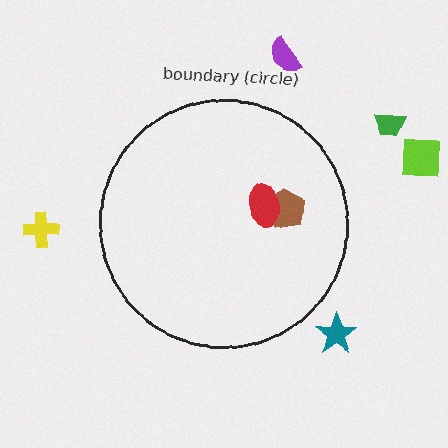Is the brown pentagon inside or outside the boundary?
Inside.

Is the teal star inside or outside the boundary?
Outside.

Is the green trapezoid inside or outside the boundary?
Outside.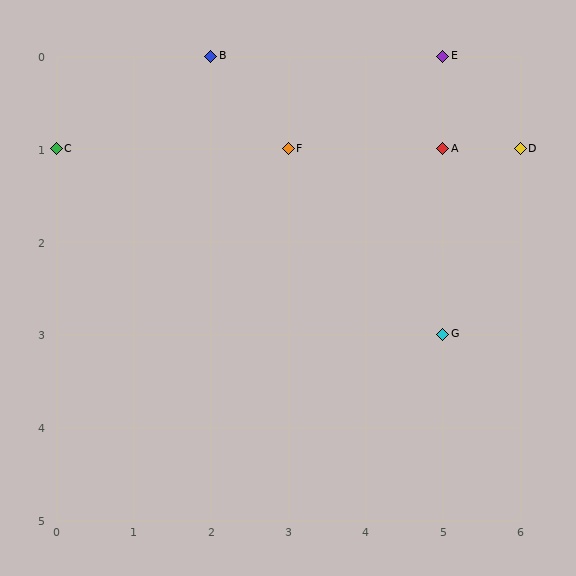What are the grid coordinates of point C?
Point C is at grid coordinates (0, 1).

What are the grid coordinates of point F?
Point F is at grid coordinates (3, 1).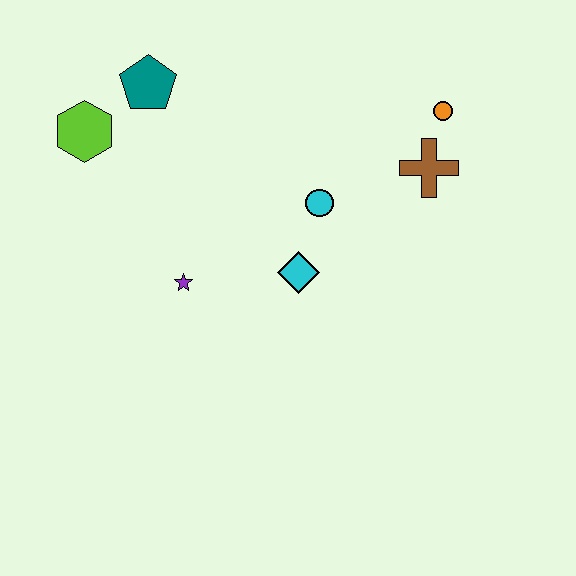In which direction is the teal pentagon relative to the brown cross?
The teal pentagon is to the left of the brown cross.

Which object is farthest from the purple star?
The orange circle is farthest from the purple star.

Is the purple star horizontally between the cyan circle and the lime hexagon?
Yes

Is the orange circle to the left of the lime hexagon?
No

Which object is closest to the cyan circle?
The cyan diamond is closest to the cyan circle.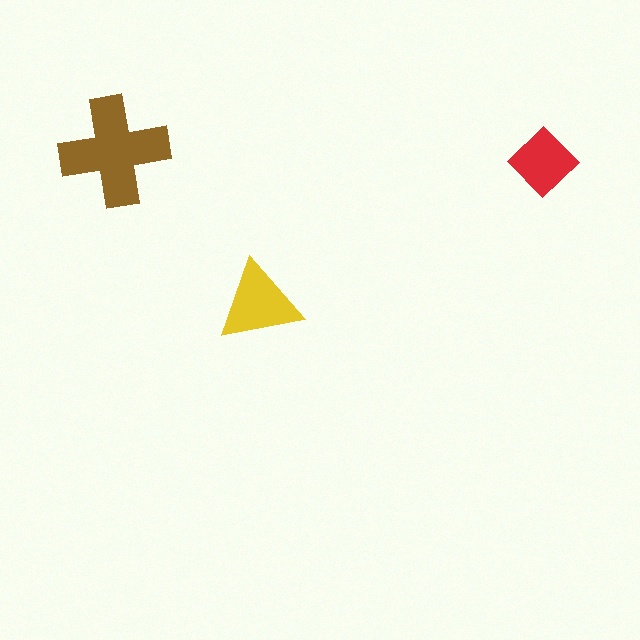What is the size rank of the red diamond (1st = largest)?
3rd.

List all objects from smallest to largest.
The red diamond, the yellow triangle, the brown cross.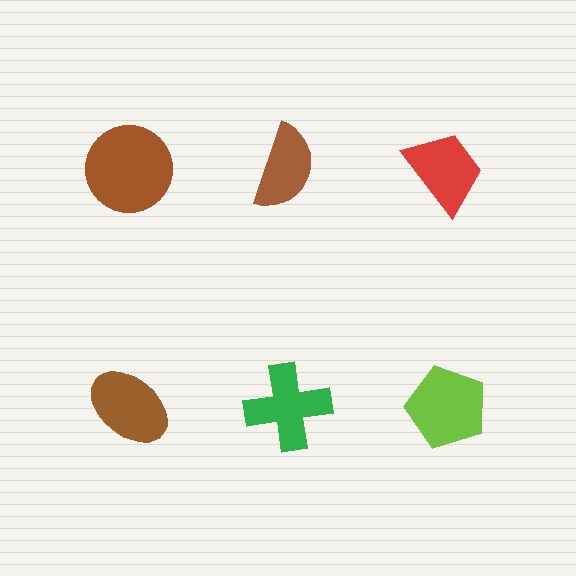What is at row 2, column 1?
A brown ellipse.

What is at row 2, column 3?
A lime pentagon.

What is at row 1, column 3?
A red trapezoid.